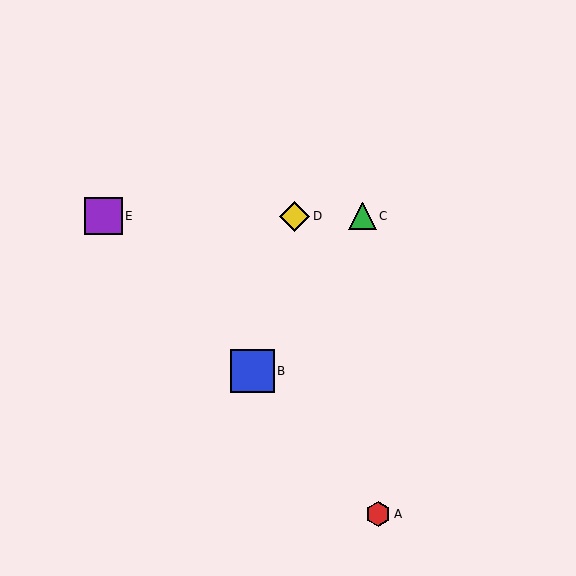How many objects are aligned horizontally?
3 objects (C, D, E) are aligned horizontally.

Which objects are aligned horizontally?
Objects C, D, E are aligned horizontally.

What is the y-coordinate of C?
Object C is at y≈216.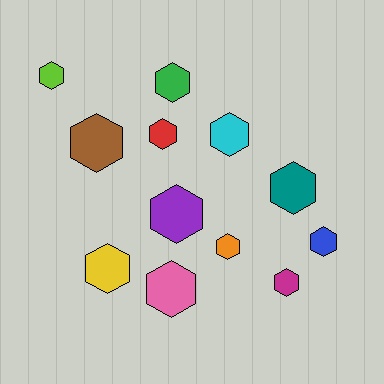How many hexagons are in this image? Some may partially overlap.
There are 12 hexagons.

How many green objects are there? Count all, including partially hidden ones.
There is 1 green object.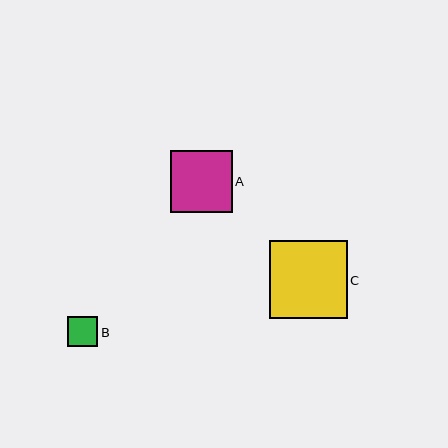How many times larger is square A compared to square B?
Square A is approximately 2.1 times the size of square B.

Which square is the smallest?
Square B is the smallest with a size of approximately 30 pixels.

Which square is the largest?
Square C is the largest with a size of approximately 78 pixels.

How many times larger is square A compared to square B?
Square A is approximately 2.1 times the size of square B.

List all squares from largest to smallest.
From largest to smallest: C, A, B.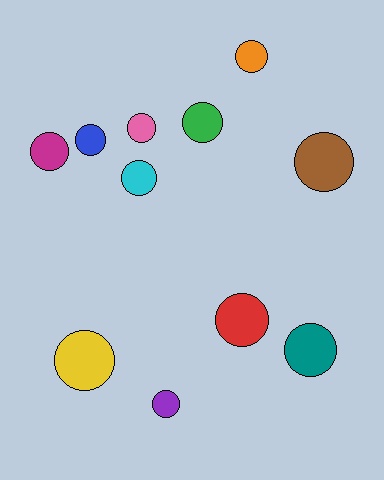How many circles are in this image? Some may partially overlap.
There are 11 circles.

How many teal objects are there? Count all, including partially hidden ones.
There is 1 teal object.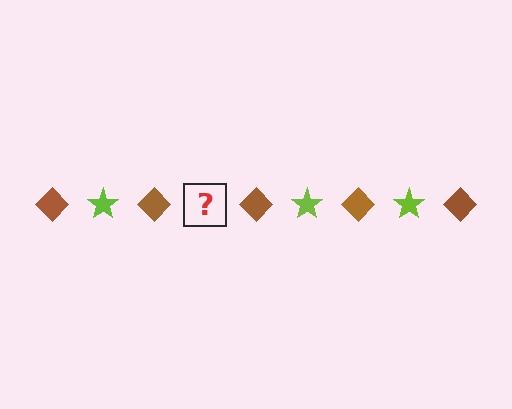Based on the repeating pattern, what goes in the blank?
The blank should be a lime star.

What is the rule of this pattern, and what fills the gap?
The rule is that the pattern alternates between brown diamond and lime star. The gap should be filled with a lime star.